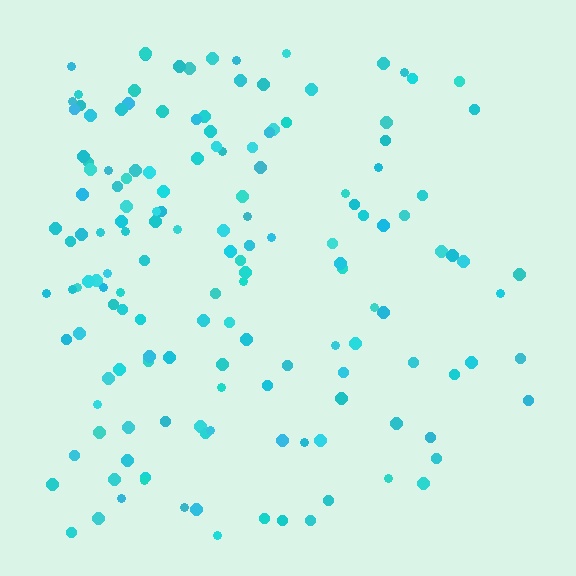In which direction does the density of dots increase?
From right to left, with the left side densest.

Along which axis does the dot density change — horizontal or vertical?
Horizontal.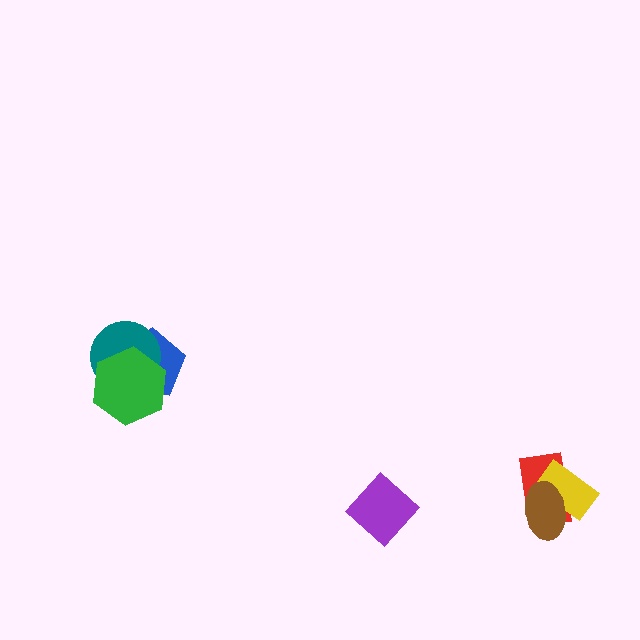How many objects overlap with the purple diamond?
0 objects overlap with the purple diamond.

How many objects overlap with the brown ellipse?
2 objects overlap with the brown ellipse.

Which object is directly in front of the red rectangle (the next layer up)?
The yellow rectangle is directly in front of the red rectangle.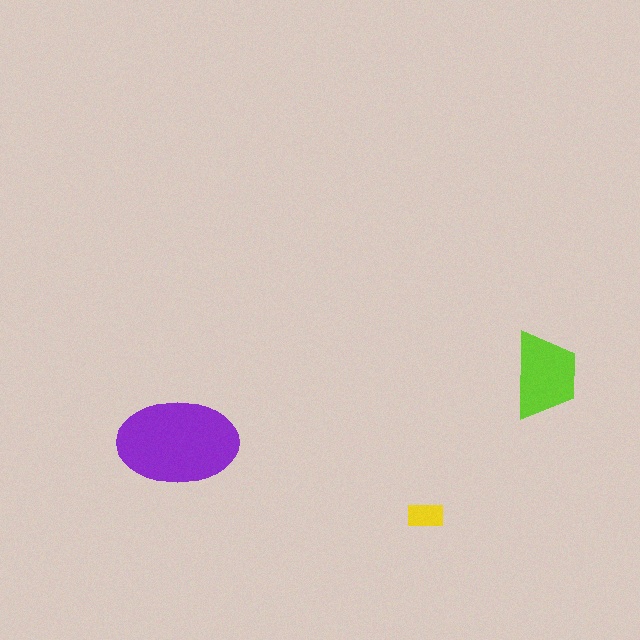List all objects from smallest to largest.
The yellow rectangle, the lime trapezoid, the purple ellipse.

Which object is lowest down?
The yellow rectangle is bottommost.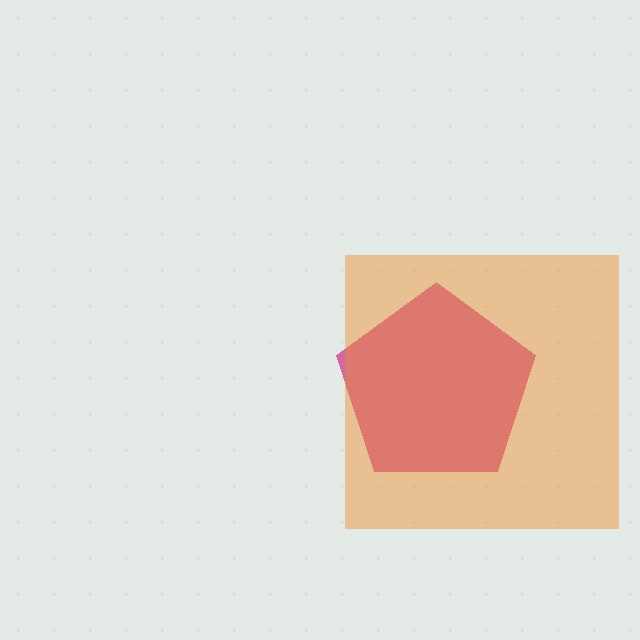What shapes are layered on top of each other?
The layered shapes are: a magenta pentagon, an orange square.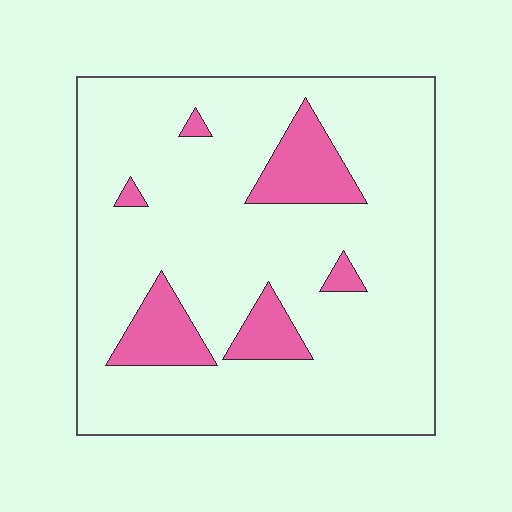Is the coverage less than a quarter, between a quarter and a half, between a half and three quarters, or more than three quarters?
Less than a quarter.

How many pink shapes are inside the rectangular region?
6.